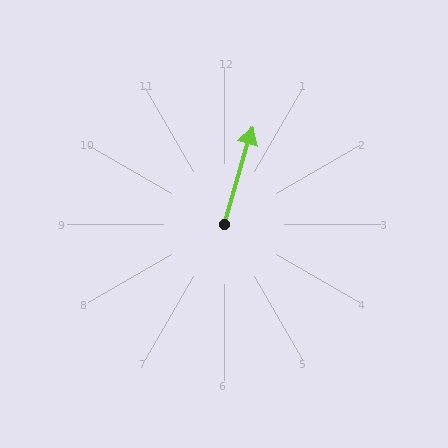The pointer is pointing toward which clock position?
Roughly 1 o'clock.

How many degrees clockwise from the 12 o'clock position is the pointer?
Approximately 16 degrees.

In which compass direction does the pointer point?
North.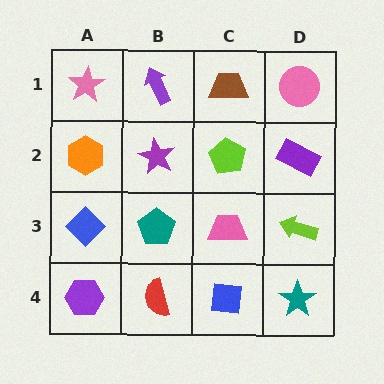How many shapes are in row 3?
4 shapes.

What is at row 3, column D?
A lime arrow.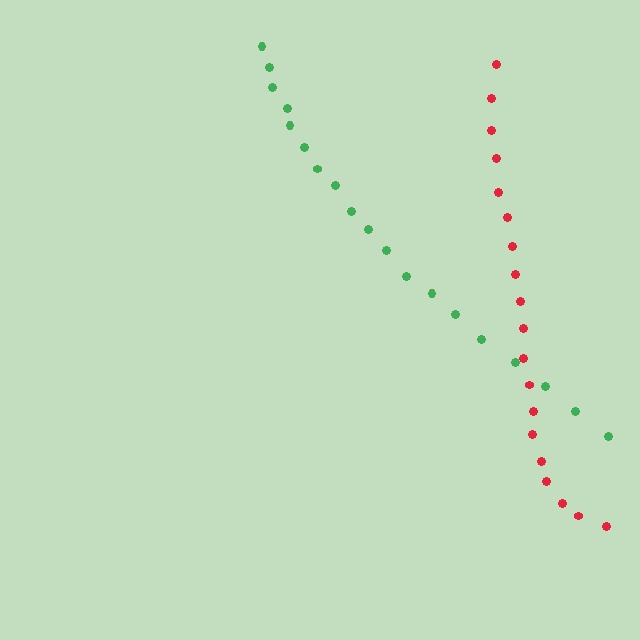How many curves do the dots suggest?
There are 2 distinct paths.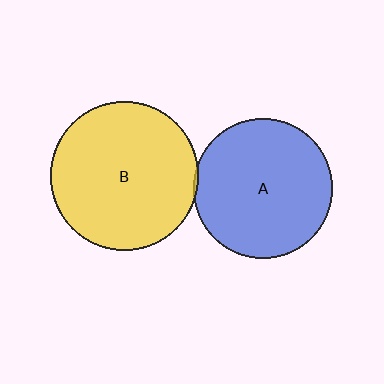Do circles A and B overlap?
Yes.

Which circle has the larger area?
Circle B (yellow).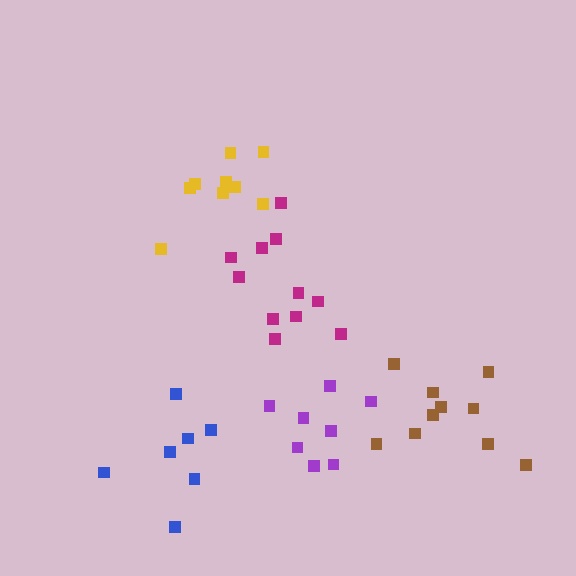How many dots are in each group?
Group 1: 9 dots, Group 2: 11 dots, Group 3: 7 dots, Group 4: 10 dots, Group 5: 8 dots (45 total).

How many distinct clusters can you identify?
There are 5 distinct clusters.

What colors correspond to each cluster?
The clusters are colored: yellow, magenta, blue, brown, purple.